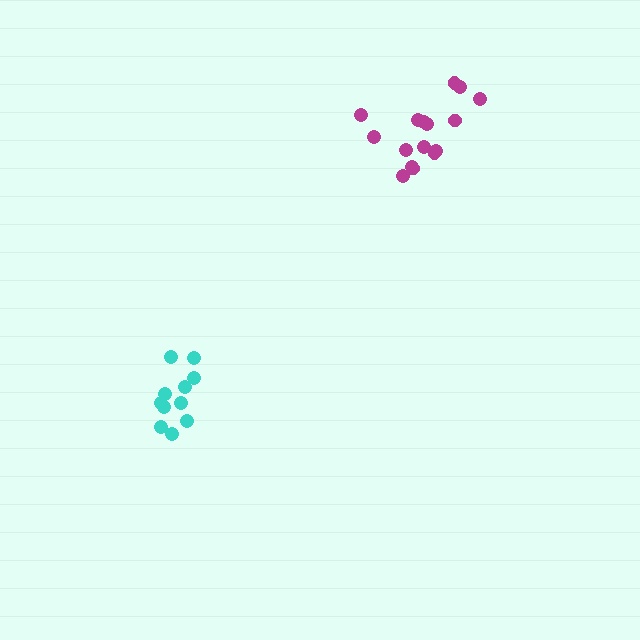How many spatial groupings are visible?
There are 2 spatial groupings.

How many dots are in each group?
Group 1: 11 dots, Group 2: 16 dots (27 total).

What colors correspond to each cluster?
The clusters are colored: cyan, magenta.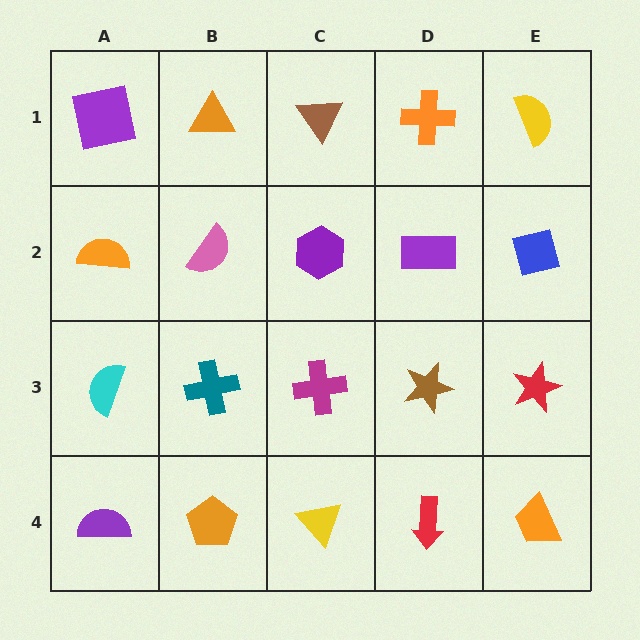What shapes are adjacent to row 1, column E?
A blue square (row 2, column E), an orange cross (row 1, column D).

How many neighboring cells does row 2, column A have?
3.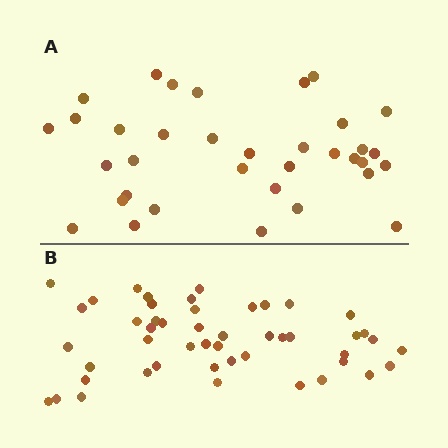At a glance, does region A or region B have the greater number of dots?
Region B (the bottom region) has more dots.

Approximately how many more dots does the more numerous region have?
Region B has approximately 15 more dots than region A.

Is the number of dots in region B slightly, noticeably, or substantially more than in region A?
Region B has noticeably more, but not dramatically so. The ratio is roughly 1.4 to 1.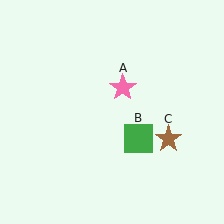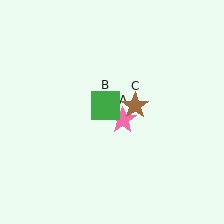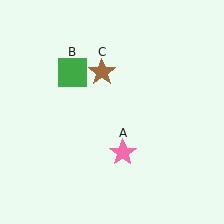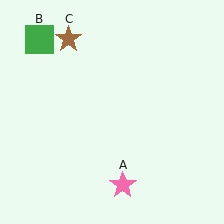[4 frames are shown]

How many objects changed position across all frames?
3 objects changed position: pink star (object A), green square (object B), brown star (object C).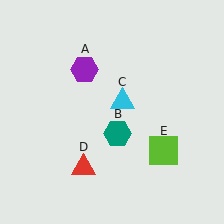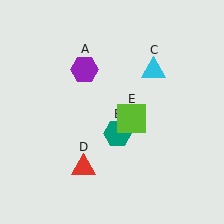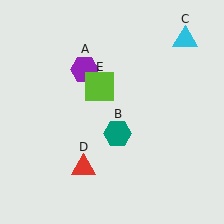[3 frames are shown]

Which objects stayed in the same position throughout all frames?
Purple hexagon (object A) and teal hexagon (object B) and red triangle (object D) remained stationary.